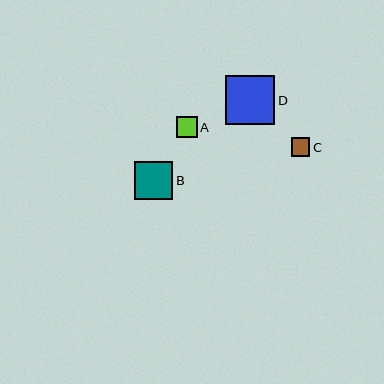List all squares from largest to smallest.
From largest to smallest: D, B, A, C.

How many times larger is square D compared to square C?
Square D is approximately 2.7 times the size of square C.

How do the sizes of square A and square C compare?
Square A and square C are approximately the same size.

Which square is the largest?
Square D is the largest with a size of approximately 50 pixels.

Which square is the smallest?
Square C is the smallest with a size of approximately 19 pixels.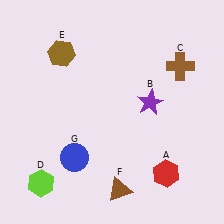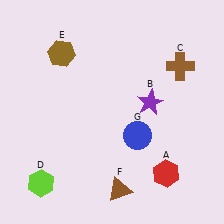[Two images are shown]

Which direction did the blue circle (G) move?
The blue circle (G) moved right.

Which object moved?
The blue circle (G) moved right.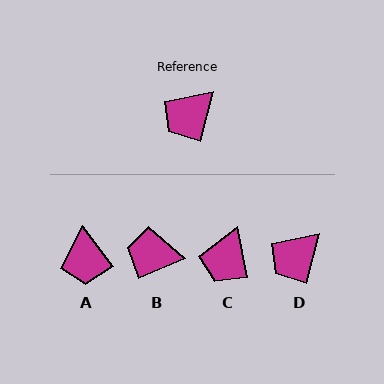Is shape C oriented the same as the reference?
No, it is off by about 25 degrees.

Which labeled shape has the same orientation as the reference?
D.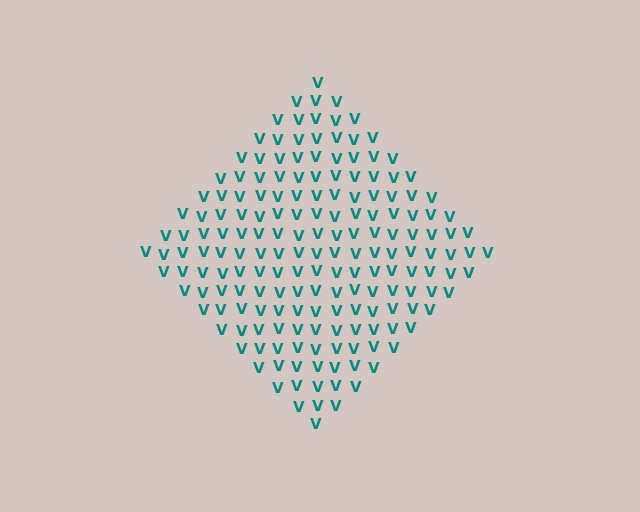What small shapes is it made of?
It is made of small letter V's.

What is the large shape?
The large shape is a diamond.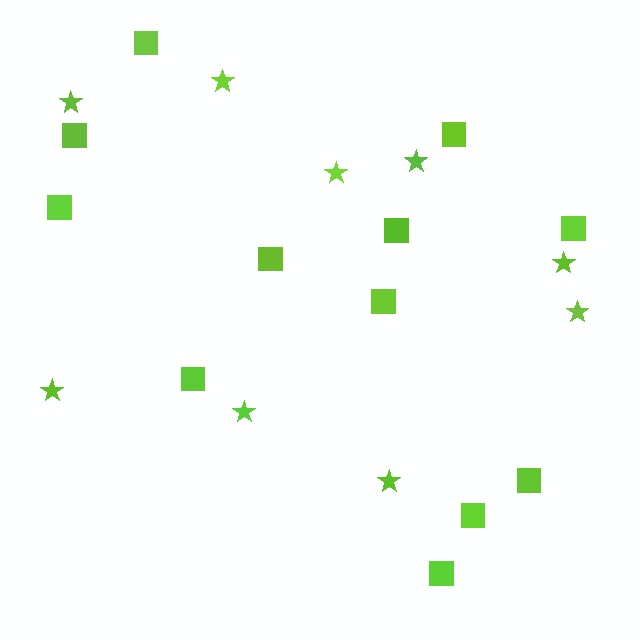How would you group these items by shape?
There are 2 groups: one group of squares (12) and one group of stars (9).